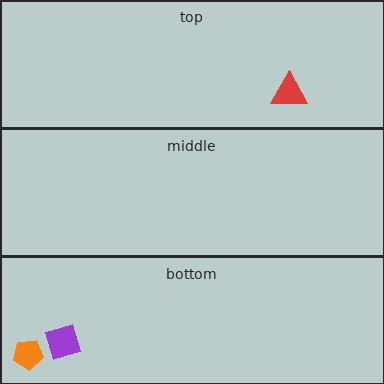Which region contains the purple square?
The bottom region.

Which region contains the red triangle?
The top region.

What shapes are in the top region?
The red triangle.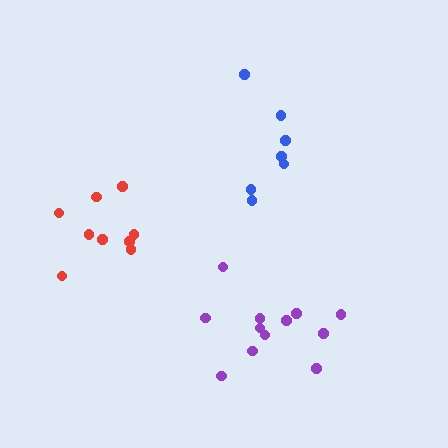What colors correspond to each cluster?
The clusters are colored: purple, red, blue.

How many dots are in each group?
Group 1: 12 dots, Group 2: 9 dots, Group 3: 7 dots (28 total).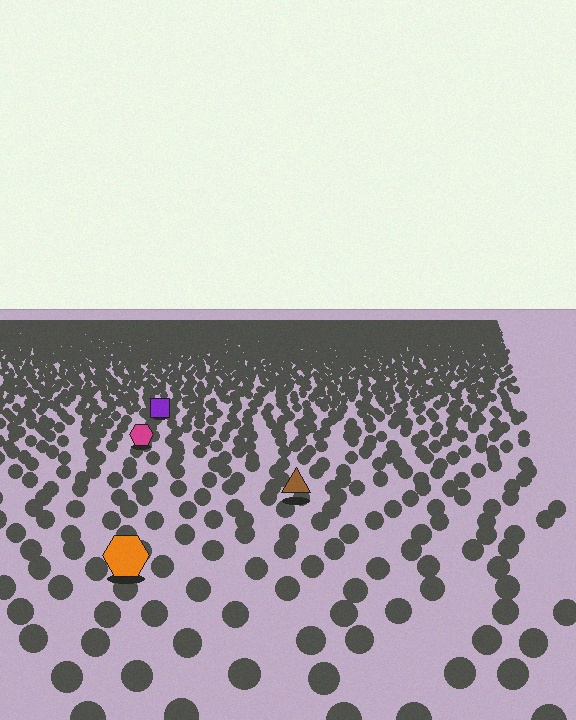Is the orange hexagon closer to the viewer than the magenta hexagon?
Yes. The orange hexagon is closer — you can tell from the texture gradient: the ground texture is coarser near it.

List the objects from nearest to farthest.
From nearest to farthest: the orange hexagon, the brown triangle, the magenta hexagon, the purple square.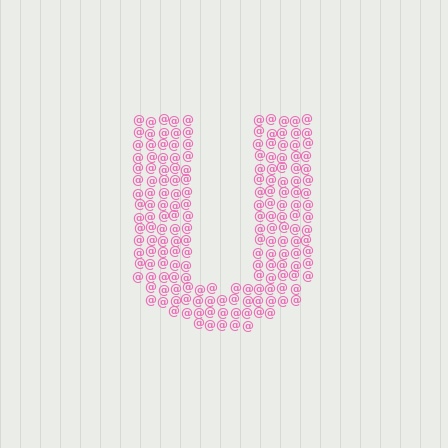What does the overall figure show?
The overall figure shows the letter U.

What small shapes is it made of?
It is made of small at signs.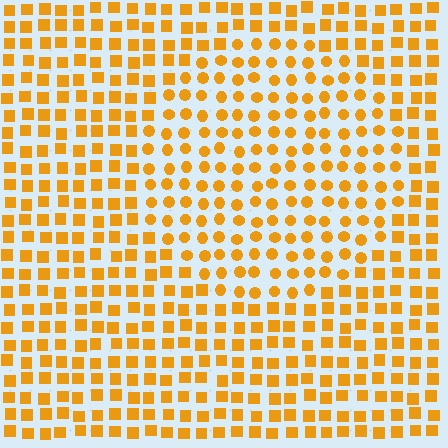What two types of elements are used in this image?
The image uses circles inside the circle region and squares outside it.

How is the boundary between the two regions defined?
The boundary is defined by a change in element shape: circles inside vs. squares outside. All elements share the same color and spacing.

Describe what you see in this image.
The image is filled with small orange elements arranged in a uniform grid. A circle-shaped region contains circles, while the surrounding area contains squares. The boundary is defined purely by the change in element shape.